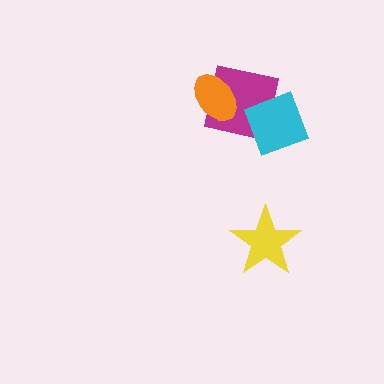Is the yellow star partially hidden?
No, no other shape covers it.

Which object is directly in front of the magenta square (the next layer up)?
The cyan diamond is directly in front of the magenta square.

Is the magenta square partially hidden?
Yes, it is partially covered by another shape.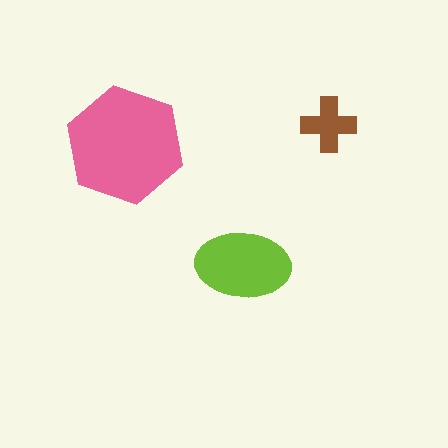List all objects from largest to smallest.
The pink hexagon, the lime ellipse, the brown cross.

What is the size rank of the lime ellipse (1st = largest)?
2nd.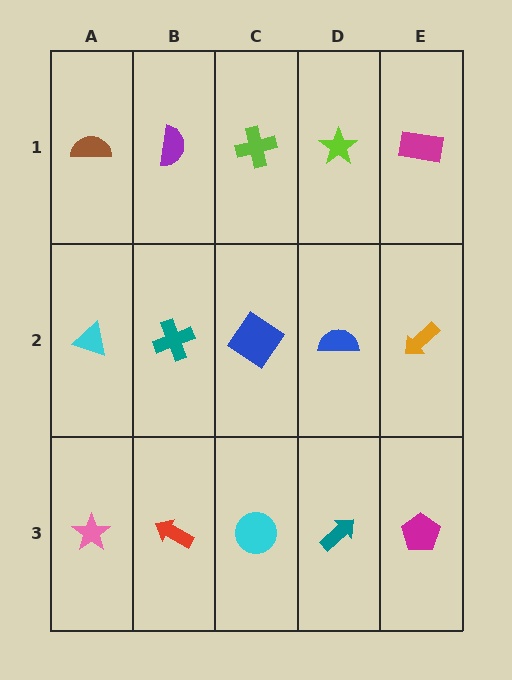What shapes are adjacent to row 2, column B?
A purple semicircle (row 1, column B), a red arrow (row 3, column B), a cyan triangle (row 2, column A), a blue diamond (row 2, column C).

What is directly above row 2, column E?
A magenta rectangle.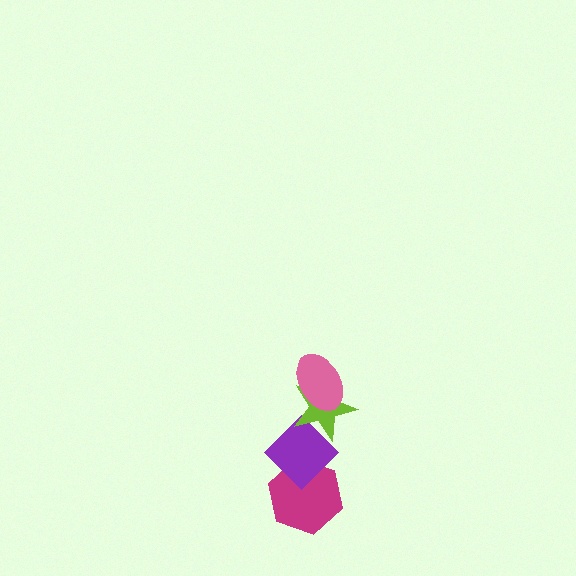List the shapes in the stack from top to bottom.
From top to bottom: the pink ellipse, the lime star, the purple diamond, the magenta hexagon.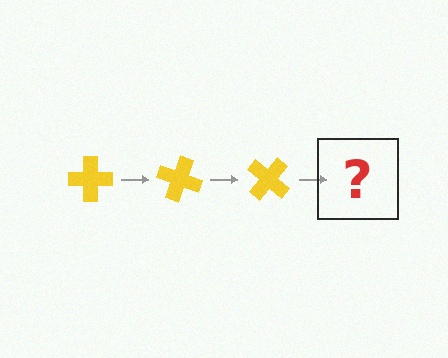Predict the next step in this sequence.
The next step is a yellow cross rotated 60 degrees.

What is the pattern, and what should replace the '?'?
The pattern is that the cross rotates 20 degrees each step. The '?' should be a yellow cross rotated 60 degrees.